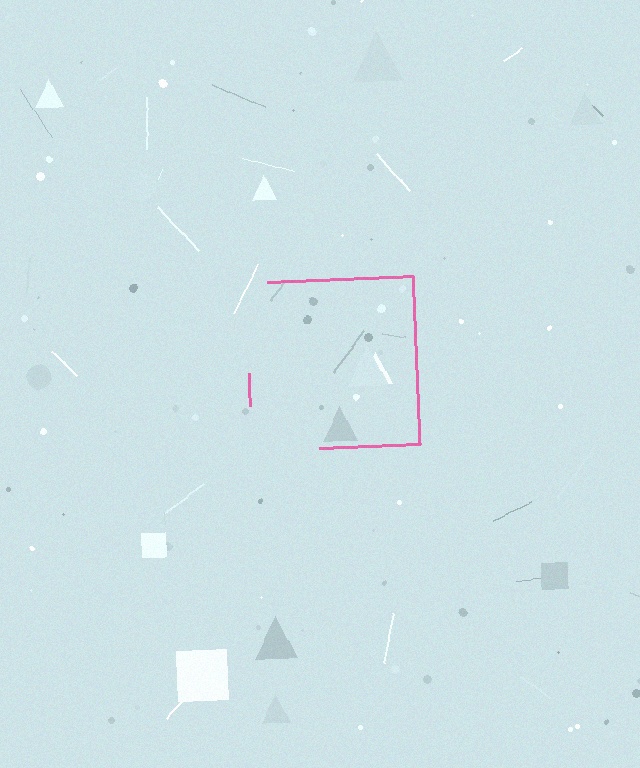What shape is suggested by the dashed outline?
The dashed outline suggests a square.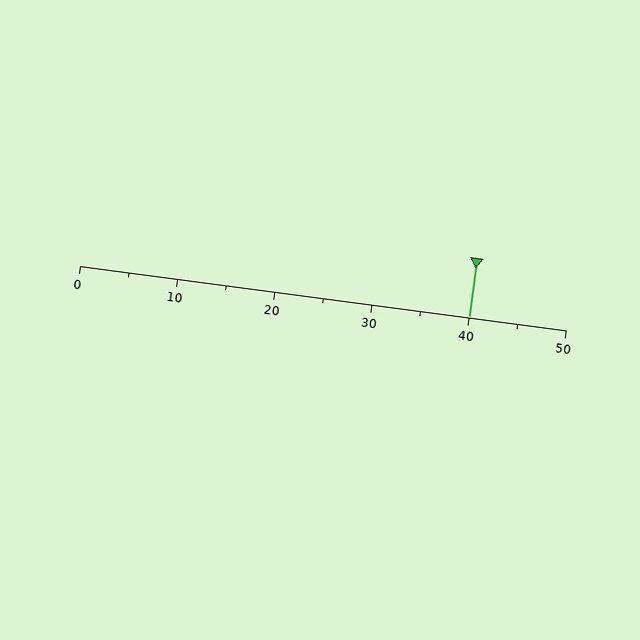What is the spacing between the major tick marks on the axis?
The major ticks are spaced 10 apart.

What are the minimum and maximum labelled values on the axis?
The axis runs from 0 to 50.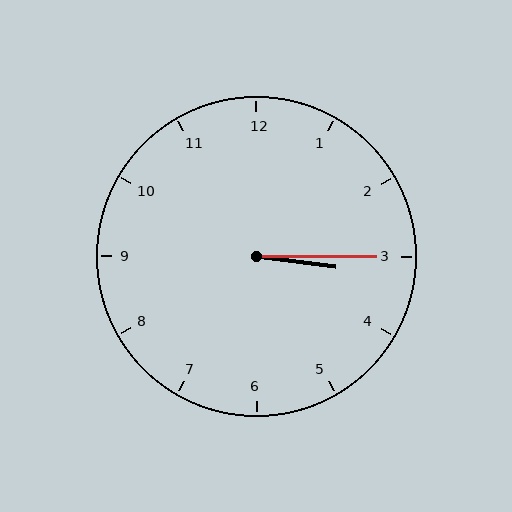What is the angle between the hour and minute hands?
Approximately 8 degrees.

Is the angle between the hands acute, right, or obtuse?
It is acute.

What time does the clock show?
3:15.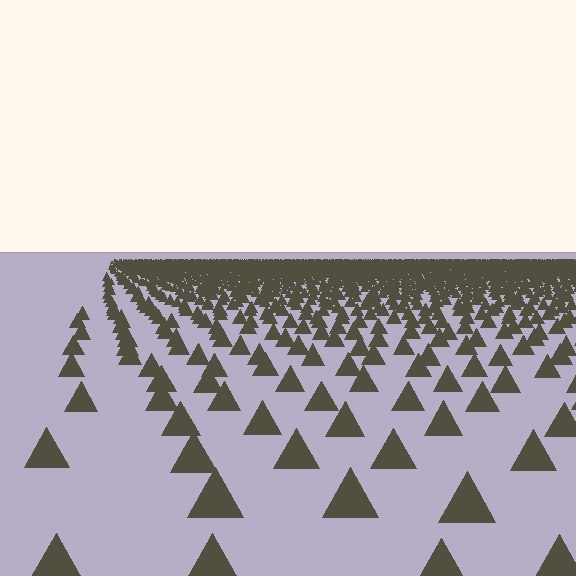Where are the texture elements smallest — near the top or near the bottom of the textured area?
Near the top.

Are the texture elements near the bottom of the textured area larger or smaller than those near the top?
Larger. Near the bottom, elements are closer to the viewer and appear at a bigger on-screen size.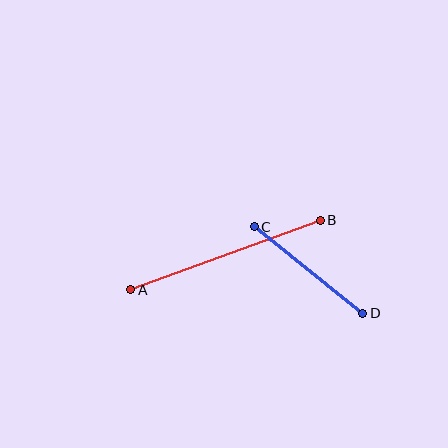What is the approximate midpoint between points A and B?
The midpoint is at approximately (225, 255) pixels.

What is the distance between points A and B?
The distance is approximately 202 pixels.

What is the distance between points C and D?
The distance is approximately 139 pixels.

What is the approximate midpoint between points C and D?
The midpoint is at approximately (308, 270) pixels.